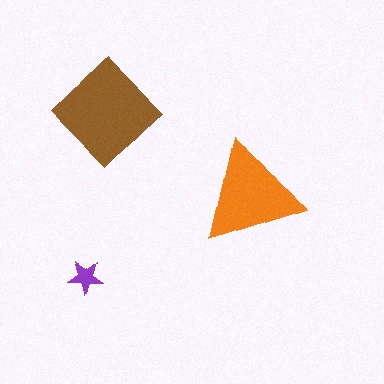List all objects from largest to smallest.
The brown diamond, the orange triangle, the purple star.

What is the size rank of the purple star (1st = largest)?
3rd.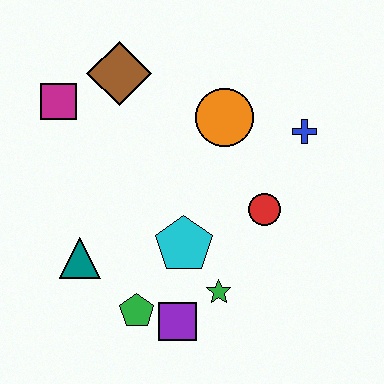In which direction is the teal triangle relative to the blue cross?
The teal triangle is to the left of the blue cross.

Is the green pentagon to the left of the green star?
Yes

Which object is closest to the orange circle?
The blue cross is closest to the orange circle.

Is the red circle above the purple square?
Yes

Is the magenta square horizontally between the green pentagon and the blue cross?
No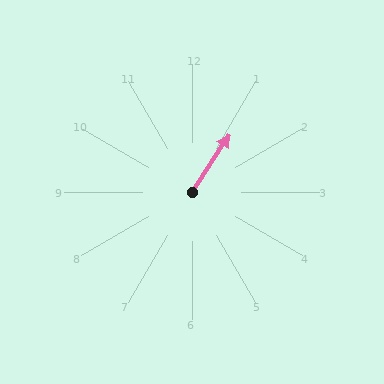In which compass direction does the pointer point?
Northeast.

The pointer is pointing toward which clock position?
Roughly 1 o'clock.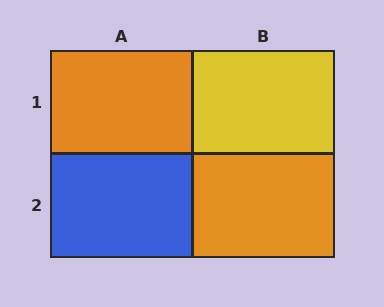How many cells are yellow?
1 cell is yellow.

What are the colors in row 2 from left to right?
Blue, orange.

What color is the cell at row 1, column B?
Yellow.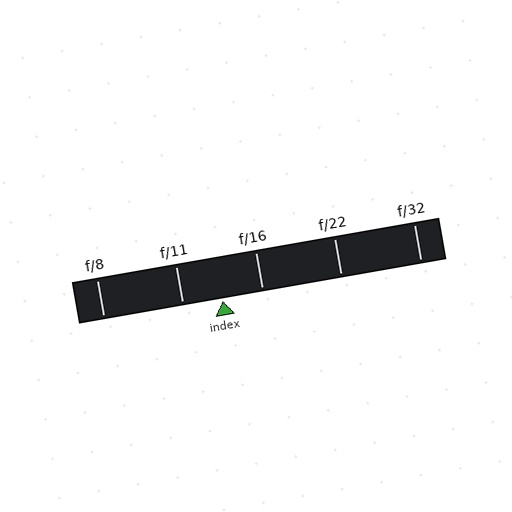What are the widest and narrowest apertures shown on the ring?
The widest aperture shown is f/8 and the narrowest is f/32.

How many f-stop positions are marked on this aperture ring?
There are 5 f-stop positions marked.